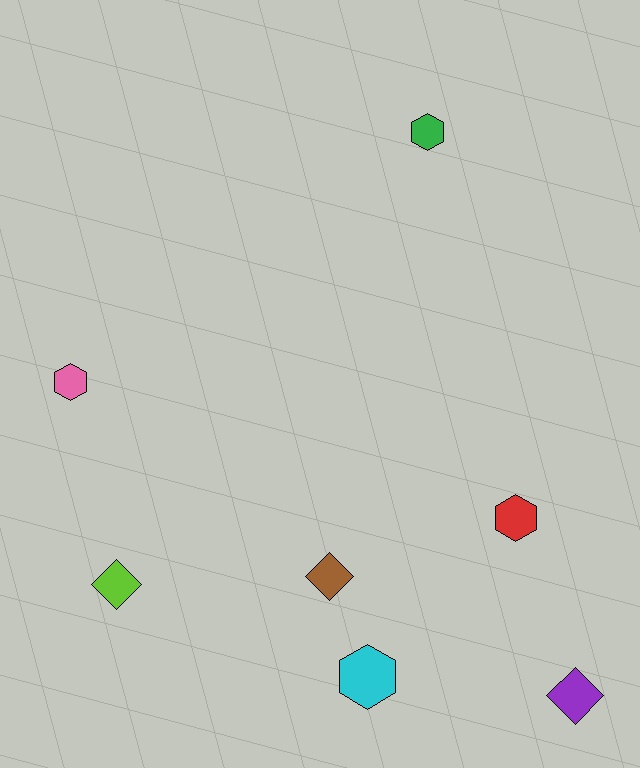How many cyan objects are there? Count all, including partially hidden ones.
There is 1 cyan object.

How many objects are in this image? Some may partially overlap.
There are 7 objects.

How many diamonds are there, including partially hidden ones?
There are 3 diamonds.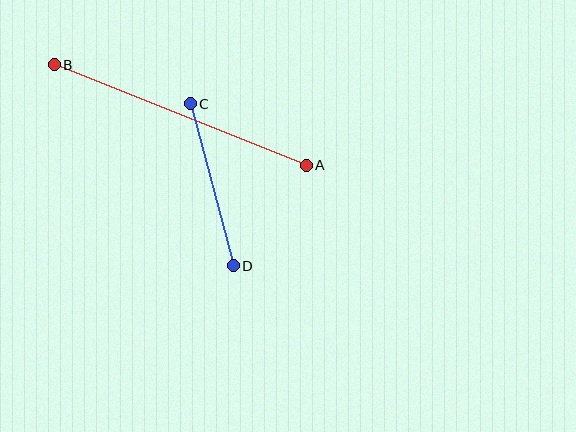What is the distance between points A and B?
The distance is approximately 272 pixels.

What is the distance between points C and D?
The distance is approximately 168 pixels.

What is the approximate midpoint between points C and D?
The midpoint is at approximately (212, 185) pixels.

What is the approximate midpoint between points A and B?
The midpoint is at approximately (180, 115) pixels.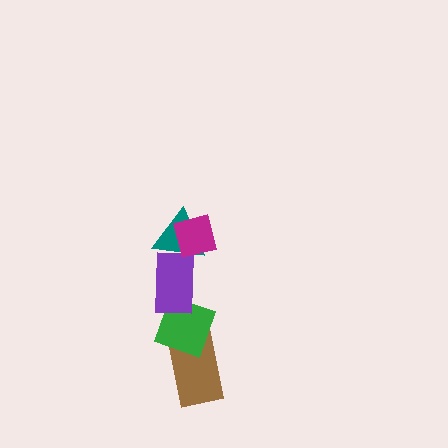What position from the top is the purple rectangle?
The purple rectangle is 3rd from the top.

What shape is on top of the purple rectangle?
The teal triangle is on top of the purple rectangle.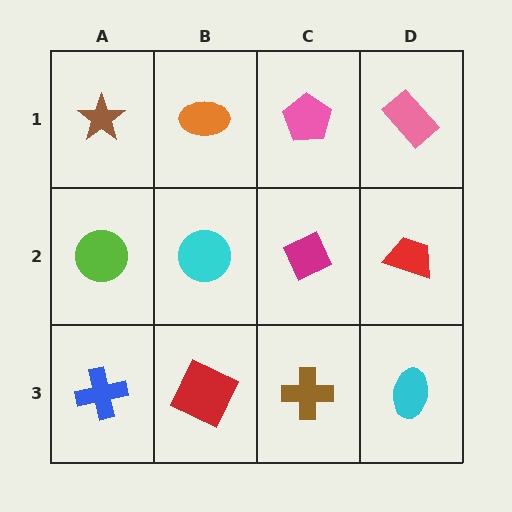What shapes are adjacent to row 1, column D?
A red trapezoid (row 2, column D), a pink pentagon (row 1, column C).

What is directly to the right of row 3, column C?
A cyan ellipse.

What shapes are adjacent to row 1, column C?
A magenta diamond (row 2, column C), an orange ellipse (row 1, column B), a pink rectangle (row 1, column D).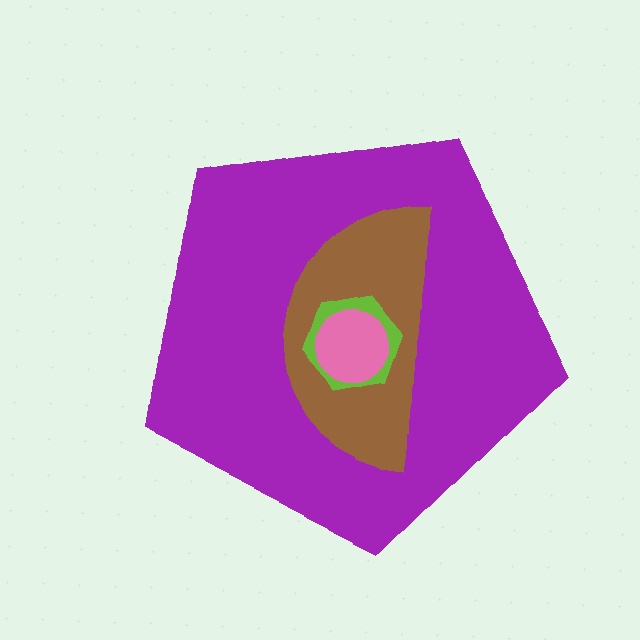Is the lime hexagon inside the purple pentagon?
Yes.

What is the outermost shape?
The purple pentagon.